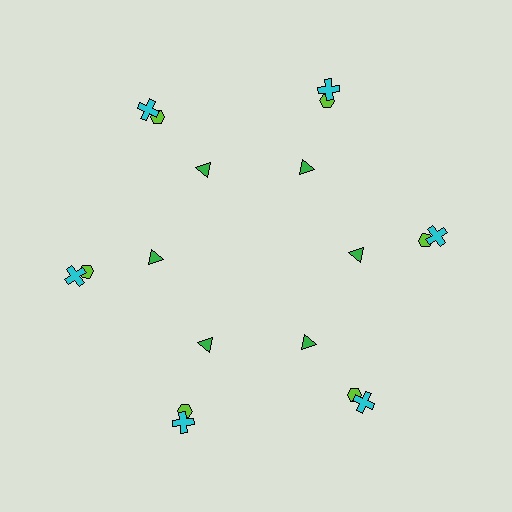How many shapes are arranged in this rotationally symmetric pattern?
There are 18 shapes, arranged in 6 groups of 3.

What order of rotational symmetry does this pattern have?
This pattern has 6-fold rotational symmetry.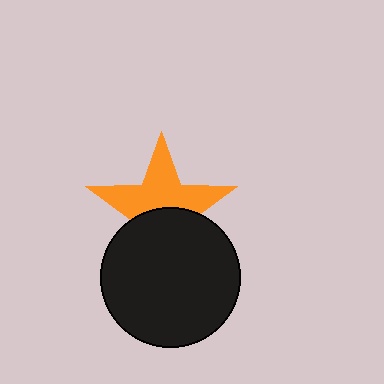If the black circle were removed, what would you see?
You would see the complete orange star.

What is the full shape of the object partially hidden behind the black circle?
The partially hidden object is an orange star.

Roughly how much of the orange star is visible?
About half of it is visible (roughly 55%).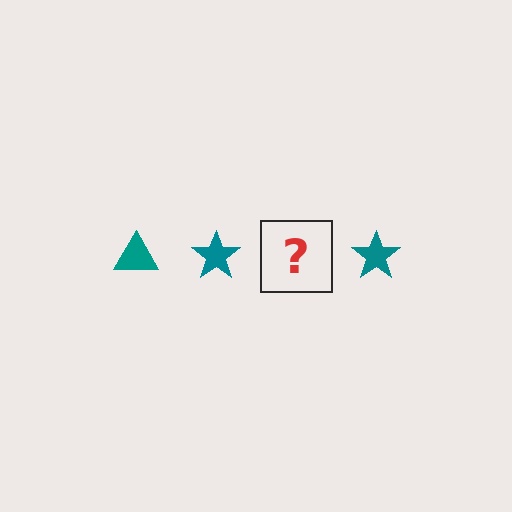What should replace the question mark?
The question mark should be replaced with a teal triangle.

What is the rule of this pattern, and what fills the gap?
The rule is that the pattern cycles through triangle, star shapes in teal. The gap should be filled with a teal triangle.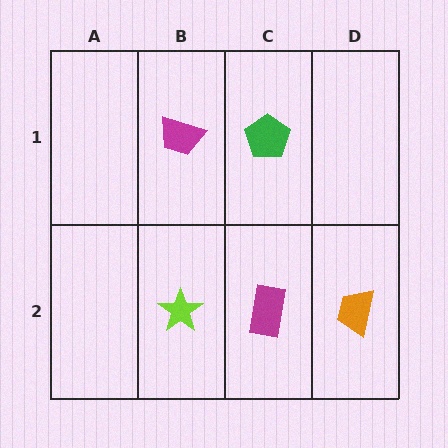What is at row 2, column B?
A lime star.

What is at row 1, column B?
A magenta trapezoid.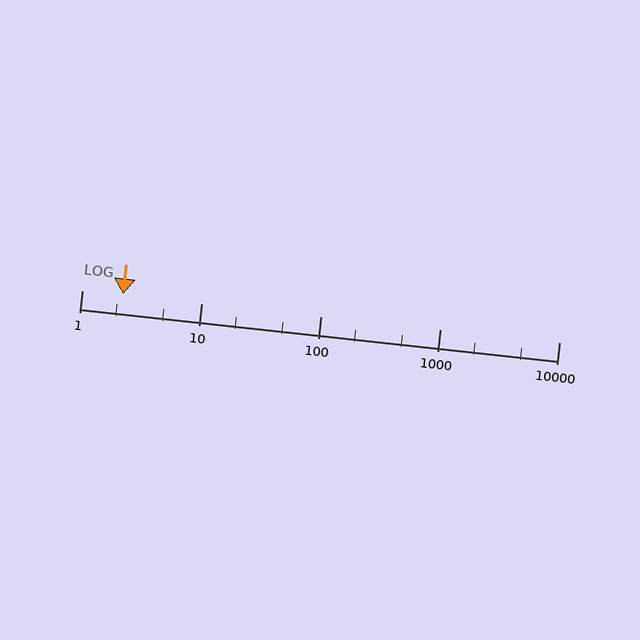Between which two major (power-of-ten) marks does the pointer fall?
The pointer is between 1 and 10.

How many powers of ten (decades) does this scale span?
The scale spans 4 decades, from 1 to 10000.